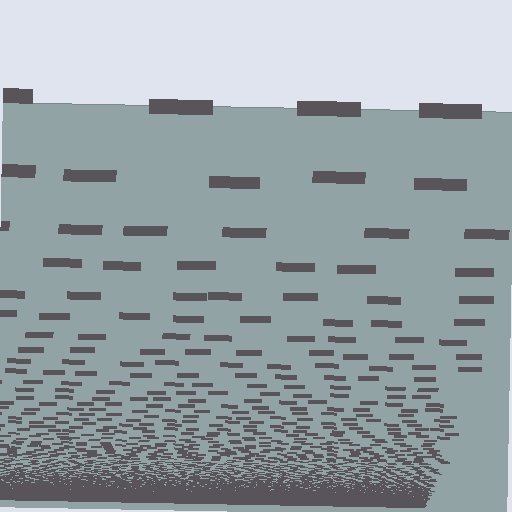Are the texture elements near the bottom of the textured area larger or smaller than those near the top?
Smaller. The gradient is inverted — elements near the bottom are smaller and denser.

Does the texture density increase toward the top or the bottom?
Density increases toward the bottom.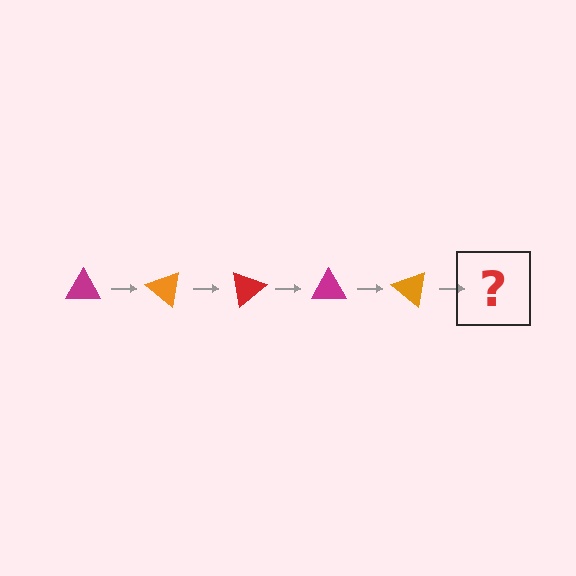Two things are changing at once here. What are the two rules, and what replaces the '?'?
The two rules are that it rotates 40 degrees each step and the color cycles through magenta, orange, and red. The '?' should be a red triangle, rotated 200 degrees from the start.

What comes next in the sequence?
The next element should be a red triangle, rotated 200 degrees from the start.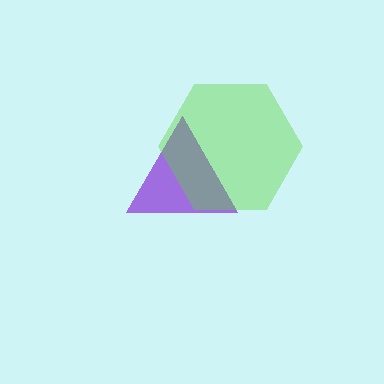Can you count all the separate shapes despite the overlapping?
Yes, there are 2 separate shapes.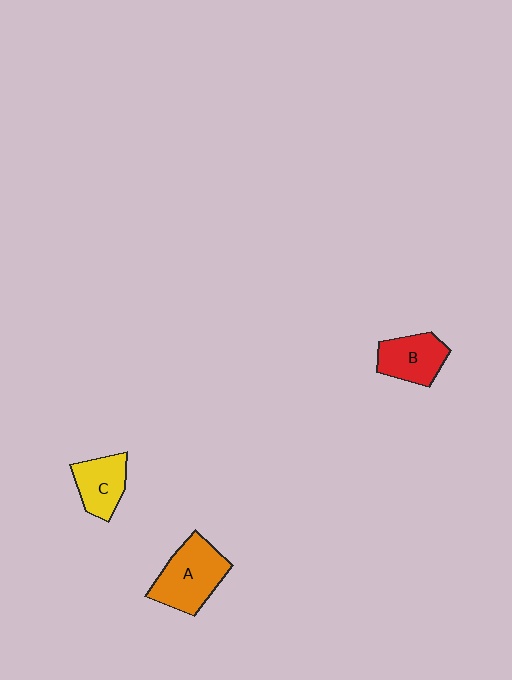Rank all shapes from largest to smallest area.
From largest to smallest: A (orange), B (red), C (yellow).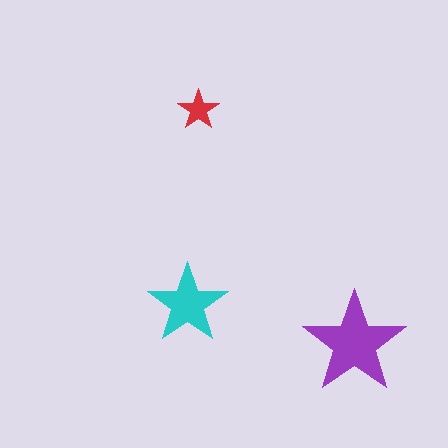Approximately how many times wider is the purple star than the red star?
About 2.5 times wider.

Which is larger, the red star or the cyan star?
The cyan one.